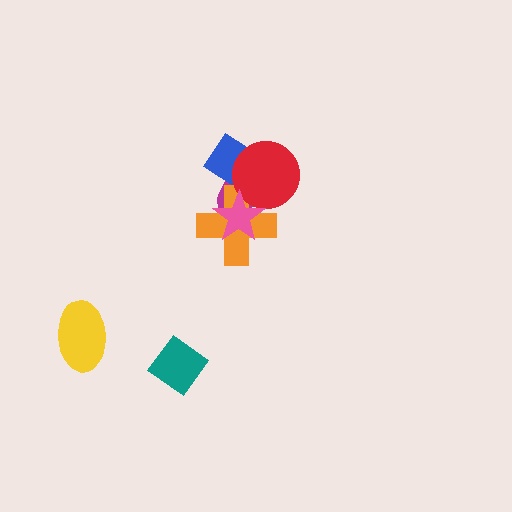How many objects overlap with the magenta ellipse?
4 objects overlap with the magenta ellipse.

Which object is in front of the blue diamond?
The red circle is in front of the blue diamond.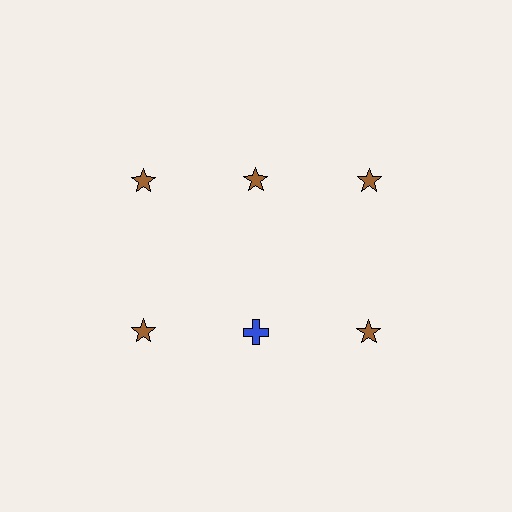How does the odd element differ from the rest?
It differs in both color (blue instead of brown) and shape (cross instead of star).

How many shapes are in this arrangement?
There are 6 shapes arranged in a grid pattern.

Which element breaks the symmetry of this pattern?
The blue cross in the second row, second from left column breaks the symmetry. All other shapes are brown stars.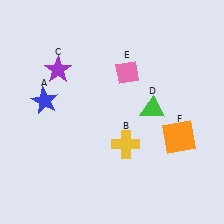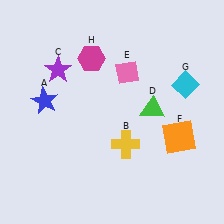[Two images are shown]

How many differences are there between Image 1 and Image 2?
There are 2 differences between the two images.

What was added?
A cyan diamond (G), a magenta hexagon (H) were added in Image 2.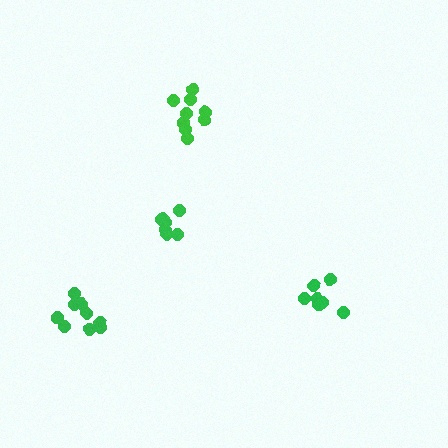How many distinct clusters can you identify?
There are 4 distinct clusters.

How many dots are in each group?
Group 1: 9 dots, Group 2: 7 dots, Group 3: 7 dots, Group 4: 9 dots (32 total).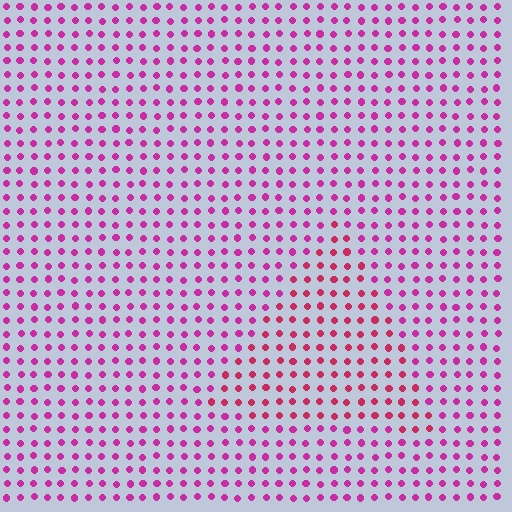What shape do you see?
I see a triangle.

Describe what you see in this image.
The image is filled with small magenta elements in a uniform arrangement. A triangle-shaped region is visible where the elements are tinted to a slightly different hue, forming a subtle color boundary.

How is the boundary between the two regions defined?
The boundary is defined purely by a slight shift in hue (about 26 degrees). Spacing, size, and orientation are identical on both sides.